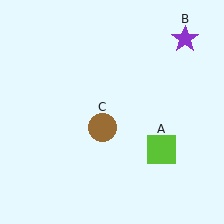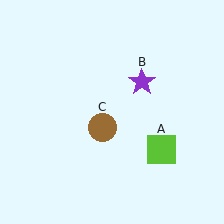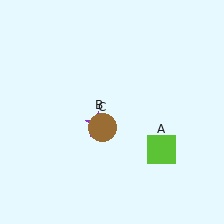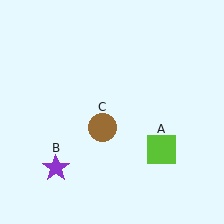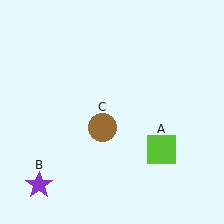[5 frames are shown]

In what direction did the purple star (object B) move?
The purple star (object B) moved down and to the left.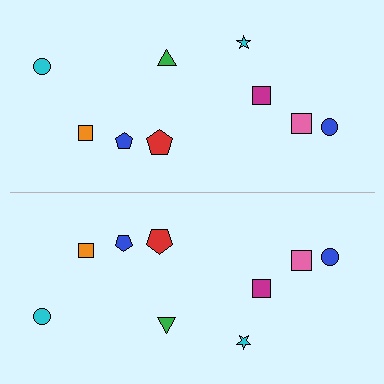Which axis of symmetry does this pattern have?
The pattern has a horizontal axis of symmetry running through the center of the image.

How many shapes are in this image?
There are 18 shapes in this image.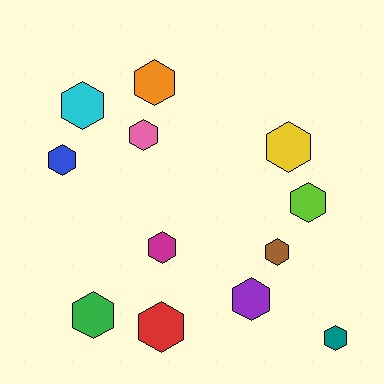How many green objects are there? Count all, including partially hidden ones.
There is 1 green object.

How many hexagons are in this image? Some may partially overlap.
There are 12 hexagons.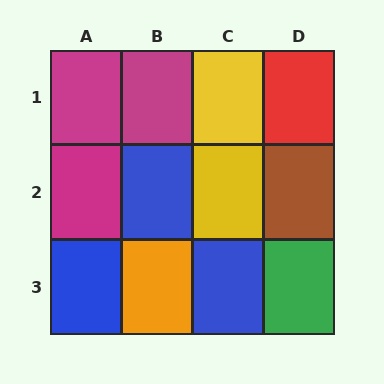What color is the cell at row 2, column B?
Blue.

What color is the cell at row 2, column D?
Brown.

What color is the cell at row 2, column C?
Yellow.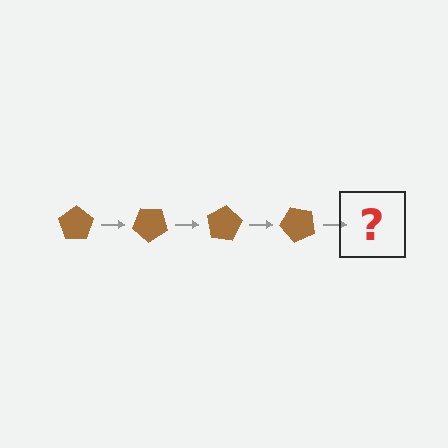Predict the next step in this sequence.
The next step is a brown pentagon rotated 160 degrees.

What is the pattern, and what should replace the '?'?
The pattern is that the pentagon rotates 40 degrees each step. The '?' should be a brown pentagon rotated 160 degrees.